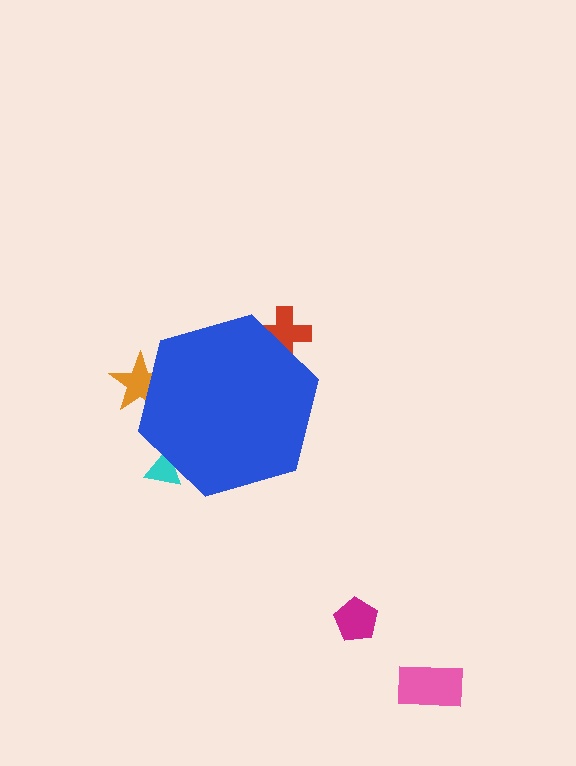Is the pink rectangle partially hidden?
No, the pink rectangle is fully visible.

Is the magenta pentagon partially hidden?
No, the magenta pentagon is fully visible.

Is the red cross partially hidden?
Yes, the red cross is partially hidden behind the blue hexagon.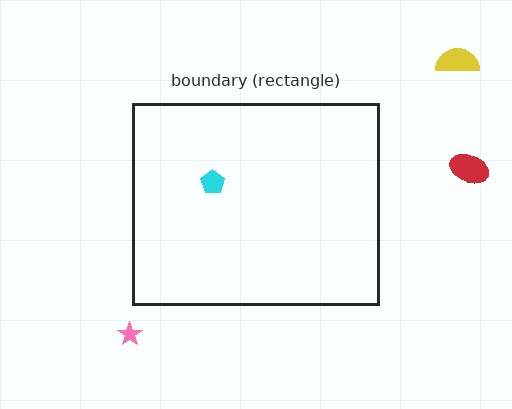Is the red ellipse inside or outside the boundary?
Outside.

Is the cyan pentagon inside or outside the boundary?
Inside.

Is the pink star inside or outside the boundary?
Outside.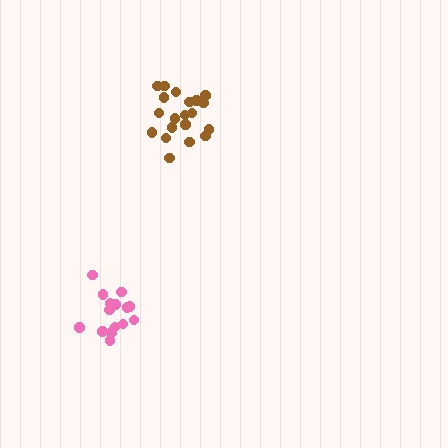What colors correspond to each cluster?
The clusters are colored: pink, brown.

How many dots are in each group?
Group 1: 15 dots, Group 2: 20 dots (35 total).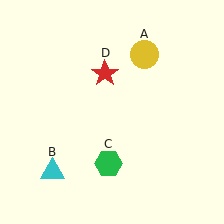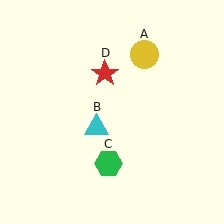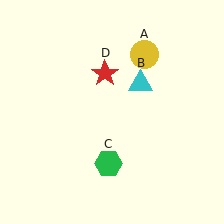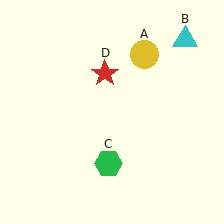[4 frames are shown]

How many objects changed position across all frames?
1 object changed position: cyan triangle (object B).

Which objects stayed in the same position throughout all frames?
Yellow circle (object A) and green hexagon (object C) and red star (object D) remained stationary.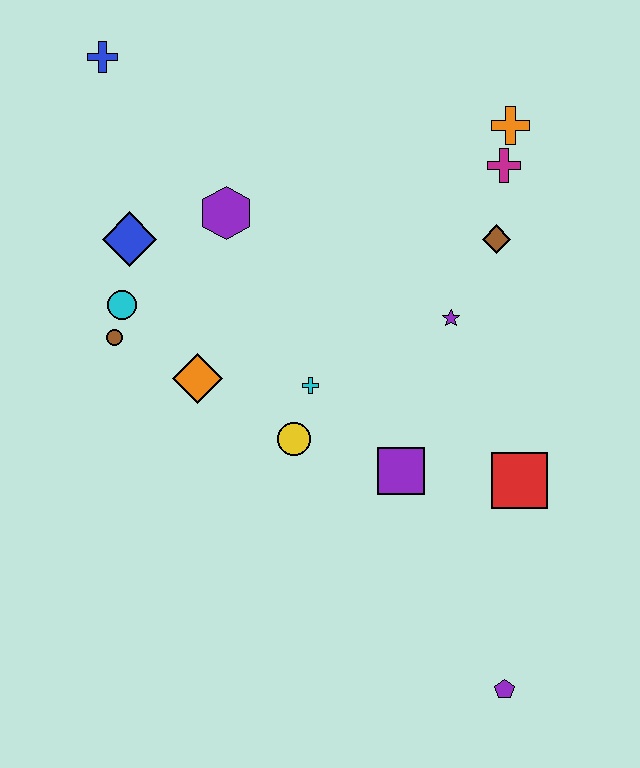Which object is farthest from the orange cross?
The purple pentagon is farthest from the orange cross.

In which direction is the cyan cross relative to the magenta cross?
The cyan cross is below the magenta cross.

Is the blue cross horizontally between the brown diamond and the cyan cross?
No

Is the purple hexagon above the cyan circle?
Yes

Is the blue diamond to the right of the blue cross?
Yes